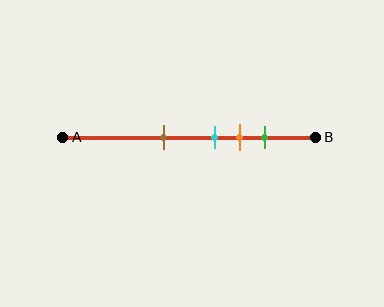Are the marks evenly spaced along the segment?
No, the marks are not evenly spaced.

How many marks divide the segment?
There are 4 marks dividing the segment.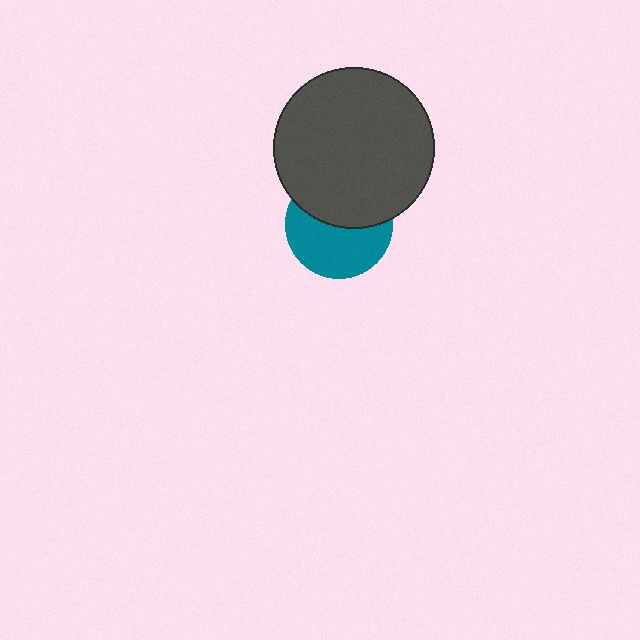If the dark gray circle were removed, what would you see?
You would see the complete teal circle.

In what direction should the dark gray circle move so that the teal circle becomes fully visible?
The dark gray circle should move up. That is the shortest direction to clear the overlap and leave the teal circle fully visible.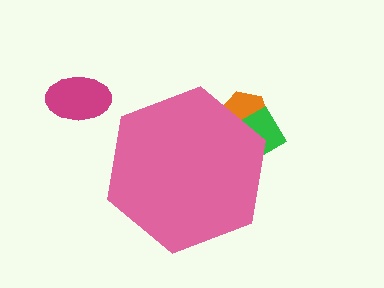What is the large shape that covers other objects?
A pink hexagon.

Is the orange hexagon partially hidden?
Yes, the orange hexagon is partially hidden behind the pink hexagon.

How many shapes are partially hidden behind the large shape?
2 shapes are partially hidden.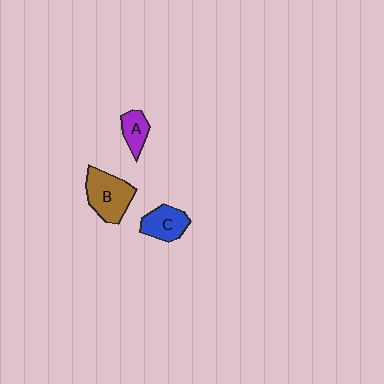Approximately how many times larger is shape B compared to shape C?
Approximately 1.4 times.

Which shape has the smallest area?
Shape A (purple).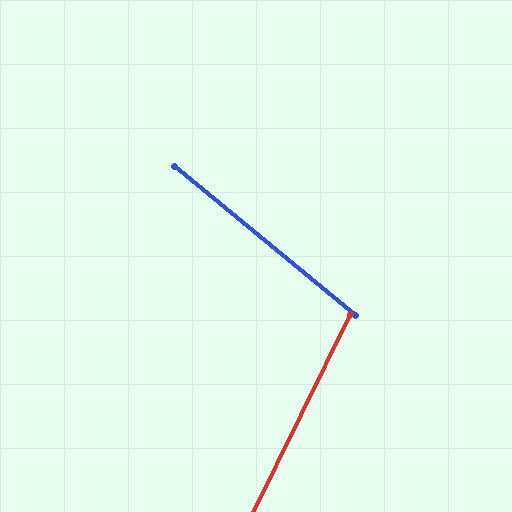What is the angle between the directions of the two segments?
Approximately 77 degrees.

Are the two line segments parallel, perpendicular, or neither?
Neither parallel nor perpendicular — they differ by about 77°.